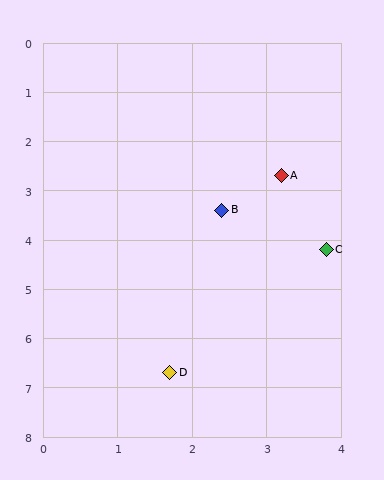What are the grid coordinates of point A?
Point A is at approximately (3.2, 2.7).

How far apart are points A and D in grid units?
Points A and D are about 4.3 grid units apart.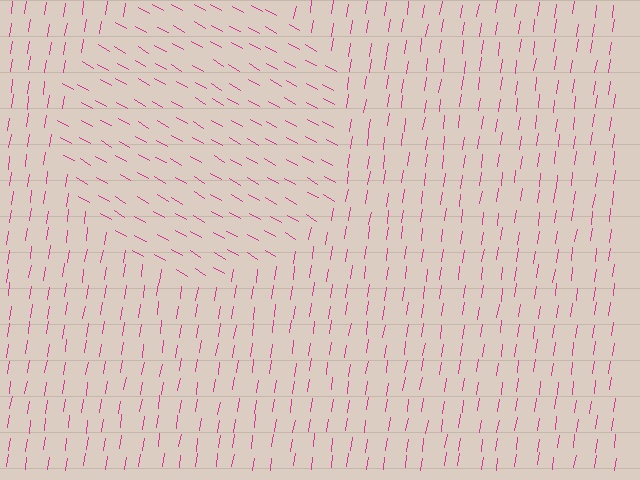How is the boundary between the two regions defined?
The boundary is defined purely by a change in line orientation (approximately 68 degrees difference). All lines are the same color and thickness.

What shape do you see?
I see a circle.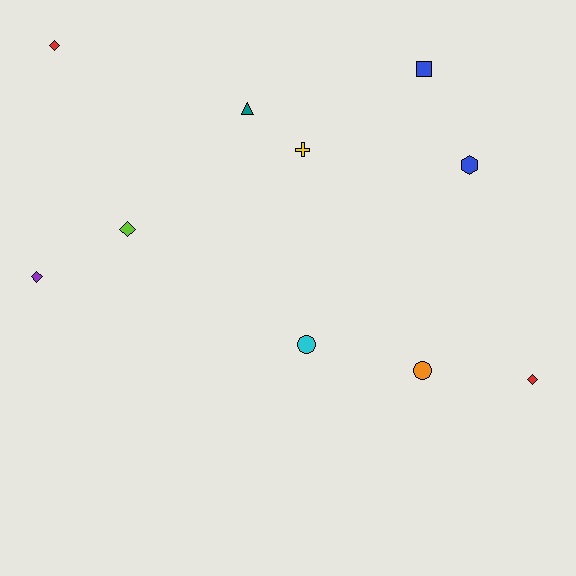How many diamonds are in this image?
There are 4 diamonds.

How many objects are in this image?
There are 10 objects.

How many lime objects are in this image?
There is 1 lime object.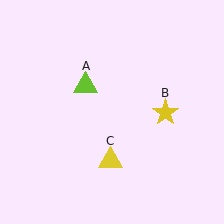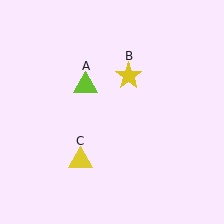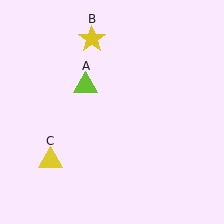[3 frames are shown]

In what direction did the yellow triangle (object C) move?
The yellow triangle (object C) moved left.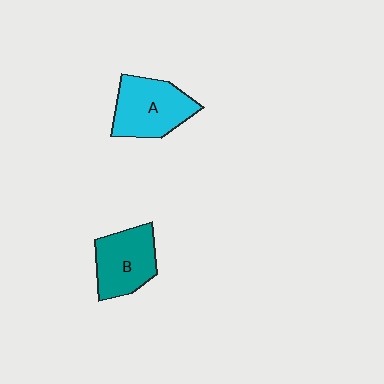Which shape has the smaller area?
Shape B (teal).